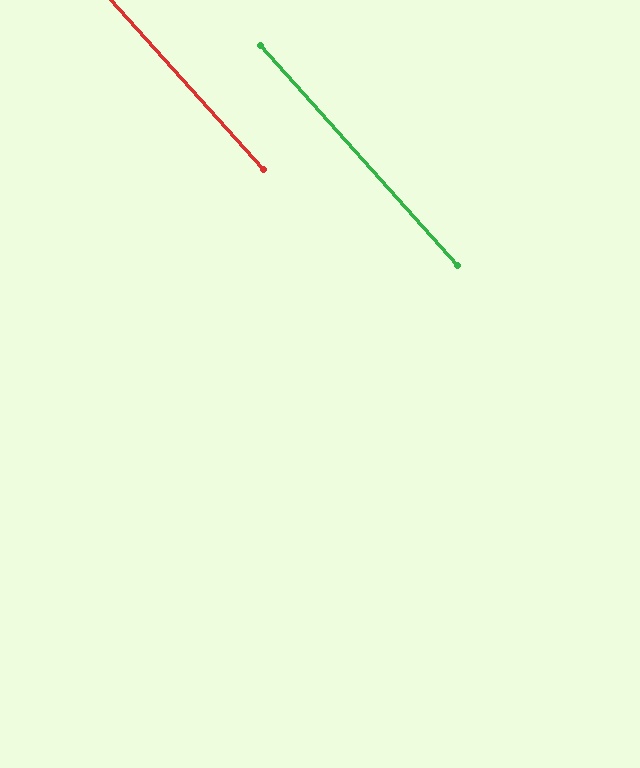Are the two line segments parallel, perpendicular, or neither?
Parallel — their directions differ by only 0.0°.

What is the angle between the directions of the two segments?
Approximately 0 degrees.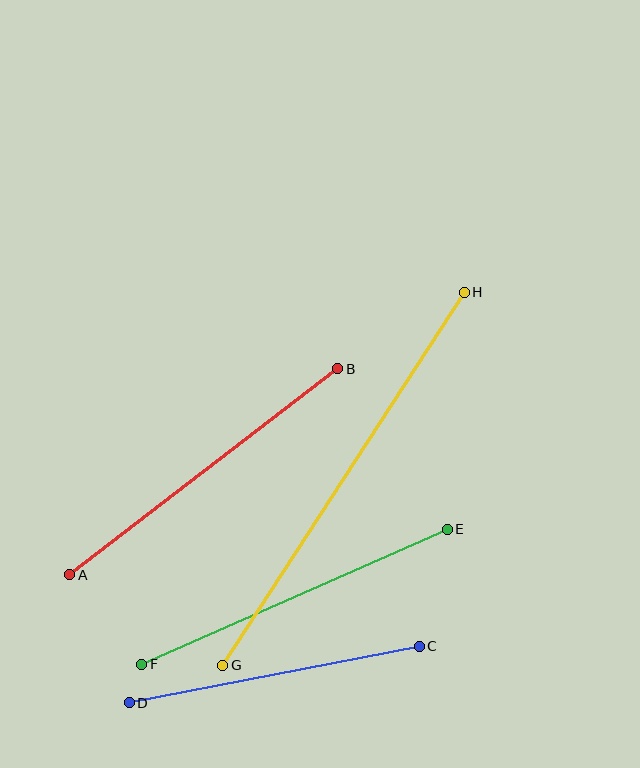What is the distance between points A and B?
The distance is approximately 338 pixels.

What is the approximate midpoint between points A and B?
The midpoint is at approximately (204, 472) pixels.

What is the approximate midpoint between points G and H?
The midpoint is at approximately (344, 479) pixels.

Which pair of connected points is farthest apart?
Points G and H are farthest apart.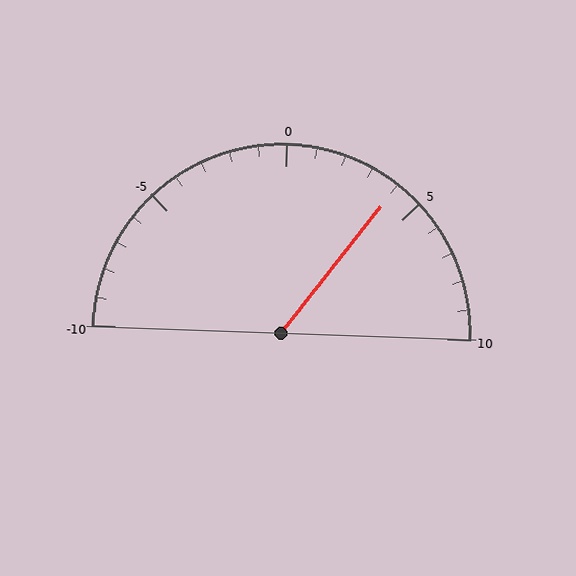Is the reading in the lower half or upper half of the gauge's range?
The reading is in the upper half of the range (-10 to 10).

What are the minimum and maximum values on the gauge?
The gauge ranges from -10 to 10.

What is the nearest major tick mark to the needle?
The nearest major tick mark is 5.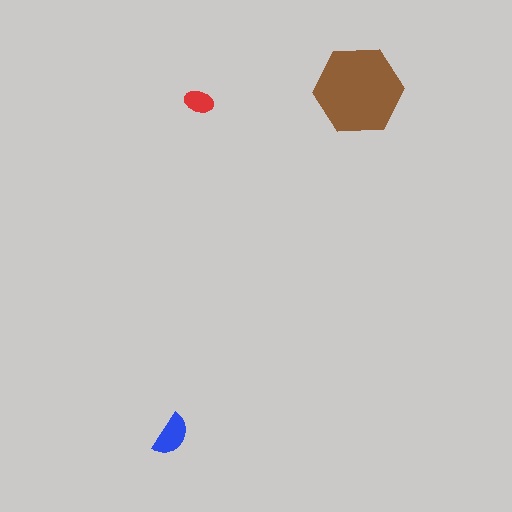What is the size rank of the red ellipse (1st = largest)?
3rd.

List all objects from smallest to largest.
The red ellipse, the blue semicircle, the brown hexagon.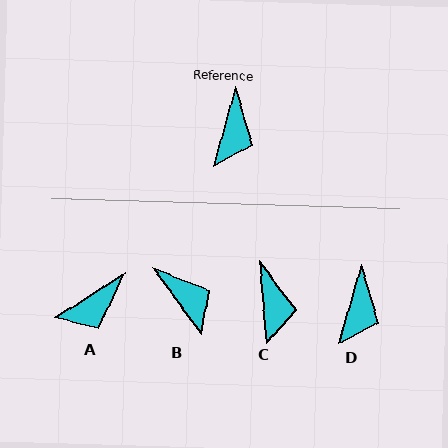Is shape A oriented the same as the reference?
No, it is off by about 41 degrees.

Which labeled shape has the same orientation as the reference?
D.